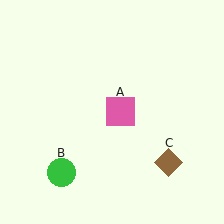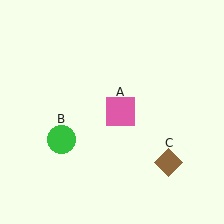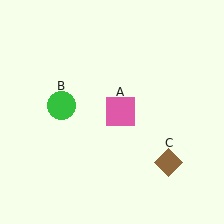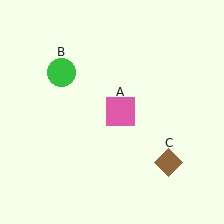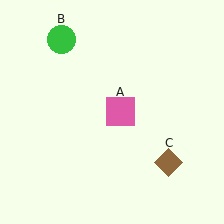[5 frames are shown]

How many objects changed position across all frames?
1 object changed position: green circle (object B).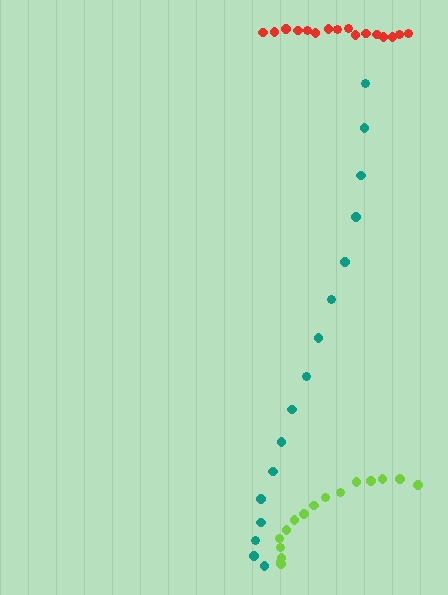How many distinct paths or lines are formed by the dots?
There are 3 distinct paths.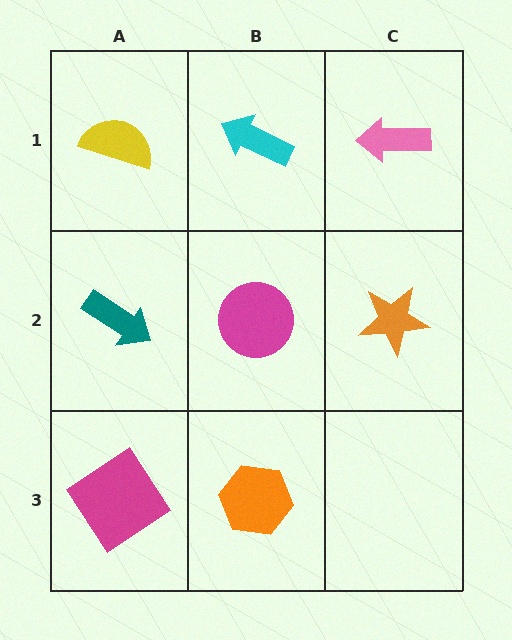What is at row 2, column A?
A teal arrow.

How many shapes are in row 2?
3 shapes.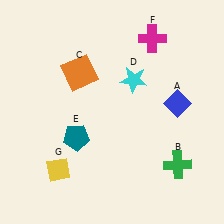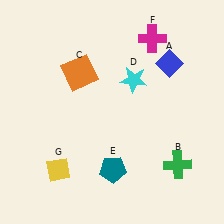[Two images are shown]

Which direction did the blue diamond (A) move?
The blue diamond (A) moved up.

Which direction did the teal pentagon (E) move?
The teal pentagon (E) moved right.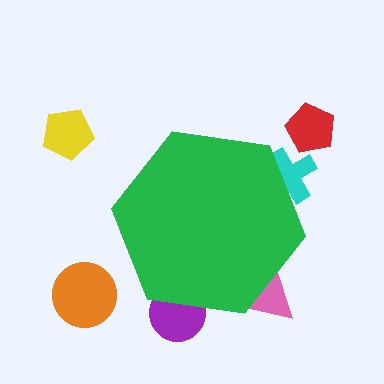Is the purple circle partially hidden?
Yes, the purple circle is partially hidden behind the green hexagon.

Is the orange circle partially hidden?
No, the orange circle is fully visible.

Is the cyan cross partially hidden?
Yes, the cyan cross is partially hidden behind the green hexagon.